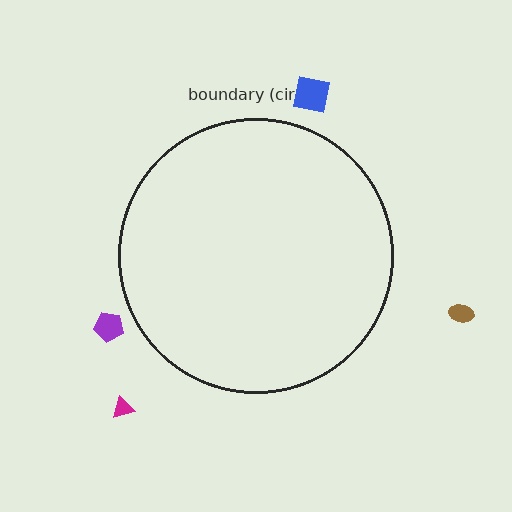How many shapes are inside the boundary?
0 inside, 4 outside.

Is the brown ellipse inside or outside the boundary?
Outside.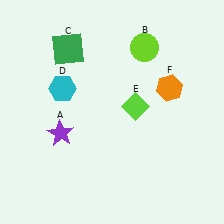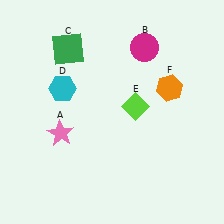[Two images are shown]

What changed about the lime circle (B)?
In Image 1, B is lime. In Image 2, it changed to magenta.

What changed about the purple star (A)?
In Image 1, A is purple. In Image 2, it changed to pink.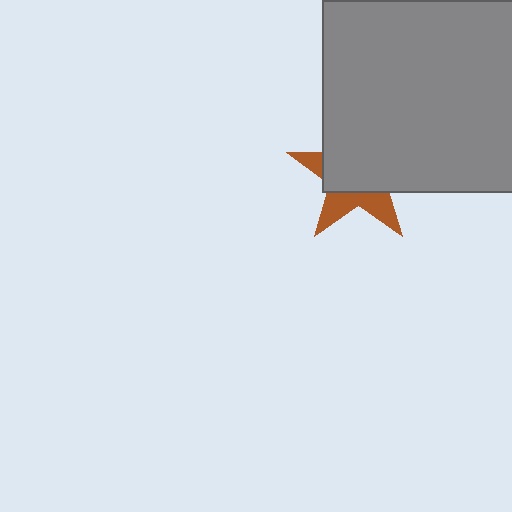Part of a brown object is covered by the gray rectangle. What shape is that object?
It is a star.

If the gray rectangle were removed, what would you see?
You would see the complete brown star.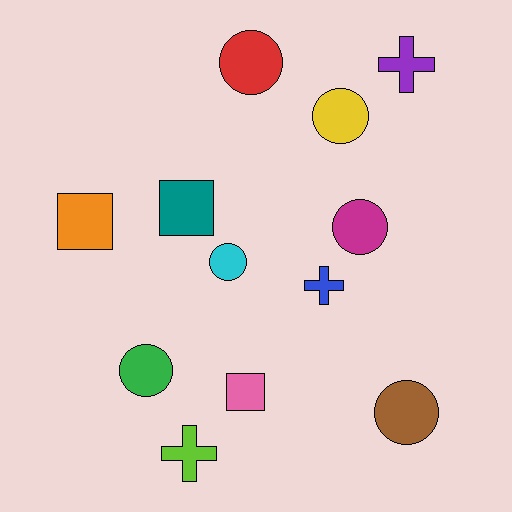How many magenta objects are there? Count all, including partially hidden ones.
There is 1 magenta object.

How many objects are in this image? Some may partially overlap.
There are 12 objects.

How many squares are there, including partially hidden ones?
There are 3 squares.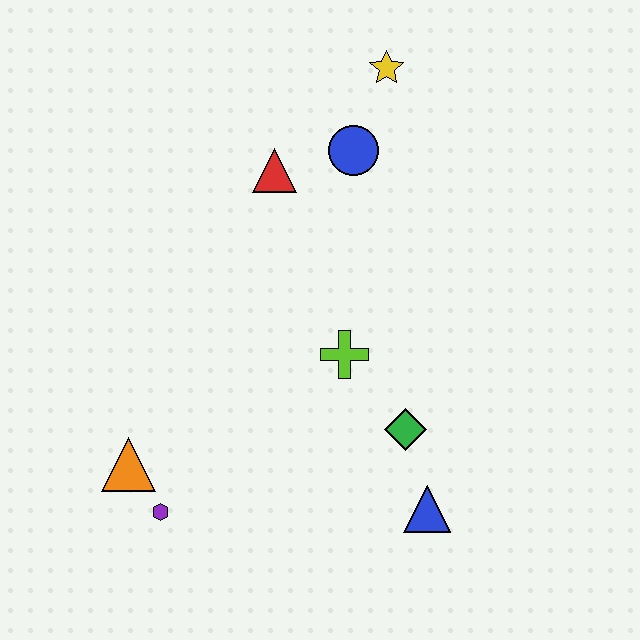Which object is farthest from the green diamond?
The yellow star is farthest from the green diamond.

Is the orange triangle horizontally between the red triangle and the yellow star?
No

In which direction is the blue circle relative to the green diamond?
The blue circle is above the green diamond.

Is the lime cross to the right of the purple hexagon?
Yes